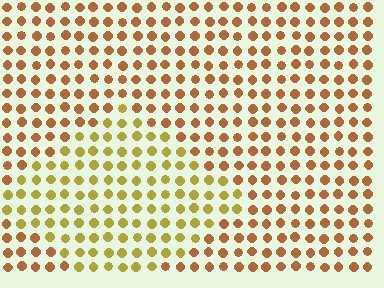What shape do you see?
I see a diamond.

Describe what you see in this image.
The image is filled with small brown elements in a uniform arrangement. A diamond-shaped region is visible where the elements are tinted to a slightly different hue, forming a subtle color boundary.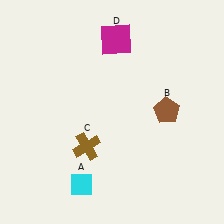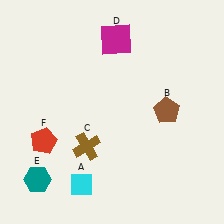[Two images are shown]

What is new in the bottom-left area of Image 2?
A teal hexagon (E) was added in the bottom-left area of Image 2.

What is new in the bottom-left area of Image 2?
A red pentagon (F) was added in the bottom-left area of Image 2.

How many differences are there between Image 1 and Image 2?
There are 2 differences between the two images.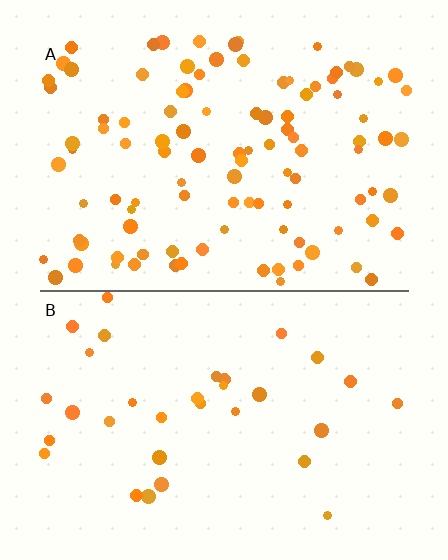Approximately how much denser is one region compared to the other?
Approximately 3.2× — region A over region B.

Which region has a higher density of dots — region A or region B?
A (the top).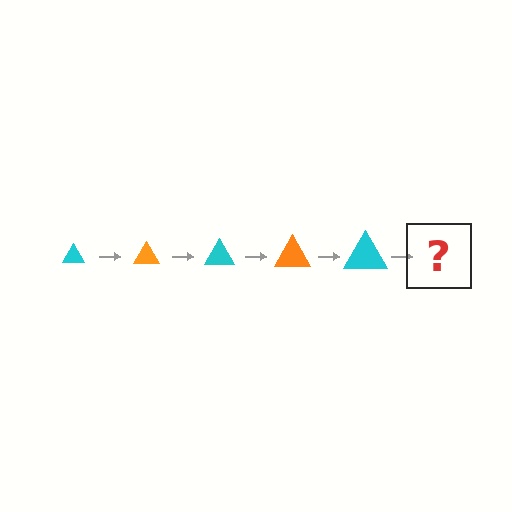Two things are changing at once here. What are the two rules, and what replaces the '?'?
The two rules are that the triangle grows larger each step and the color cycles through cyan and orange. The '?' should be an orange triangle, larger than the previous one.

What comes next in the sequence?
The next element should be an orange triangle, larger than the previous one.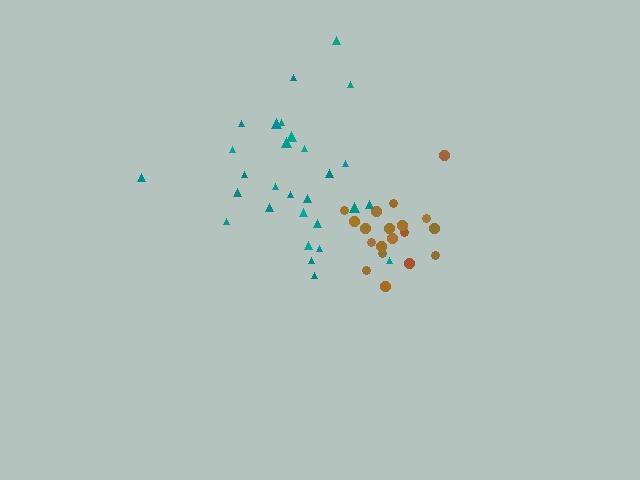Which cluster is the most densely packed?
Brown.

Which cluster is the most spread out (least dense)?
Teal.